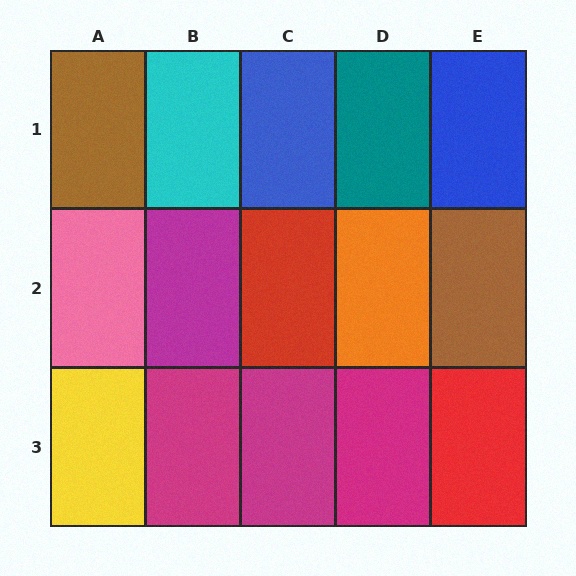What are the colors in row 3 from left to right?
Yellow, magenta, magenta, magenta, red.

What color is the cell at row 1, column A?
Brown.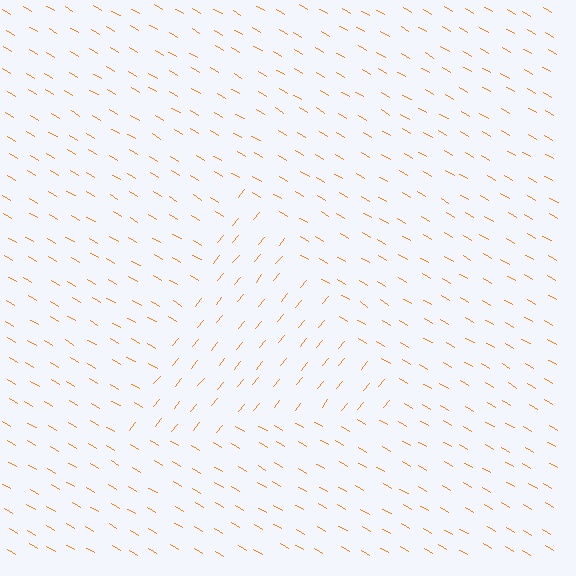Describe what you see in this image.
The image is filled with small orange line segments. A triangle region in the image has lines oriented differently from the surrounding lines, creating a visible texture boundary.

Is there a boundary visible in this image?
Yes, there is a texture boundary formed by a change in line orientation.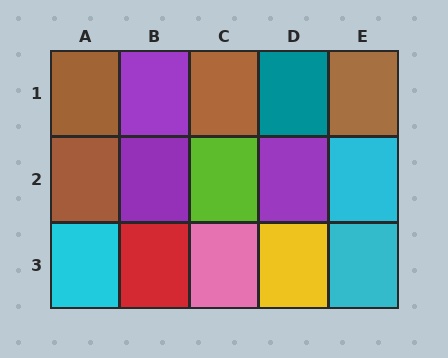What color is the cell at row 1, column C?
Brown.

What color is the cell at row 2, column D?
Purple.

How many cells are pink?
1 cell is pink.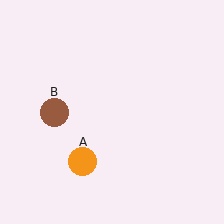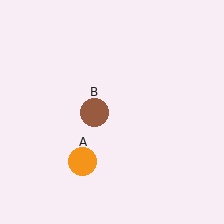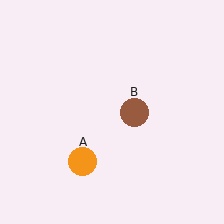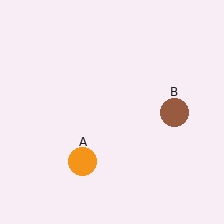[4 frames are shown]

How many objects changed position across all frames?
1 object changed position: brown circle (object B).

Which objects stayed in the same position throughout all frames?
Orange circle (object A) remained stationary.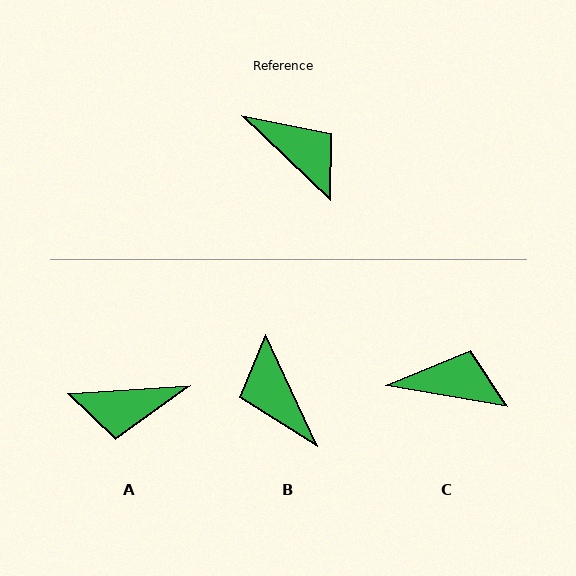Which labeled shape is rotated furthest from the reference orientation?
B, about 159 degrees away.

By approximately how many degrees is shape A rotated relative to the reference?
Approximately 133 degrees clockwise.